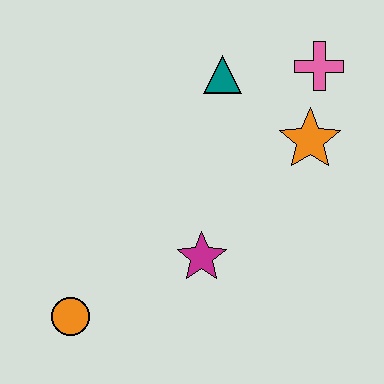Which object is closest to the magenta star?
The orange circle is closest to the magenta star.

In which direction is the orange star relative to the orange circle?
The orange star is to the right of the orange circle.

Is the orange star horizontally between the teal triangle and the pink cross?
Yes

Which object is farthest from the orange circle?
The pink cross is farthest from the orange circle.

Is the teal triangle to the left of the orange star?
Yes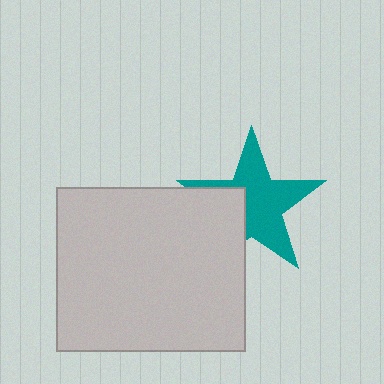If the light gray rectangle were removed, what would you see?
You would see the complete teal star.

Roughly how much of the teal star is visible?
Most of it is visible (roughly 69%).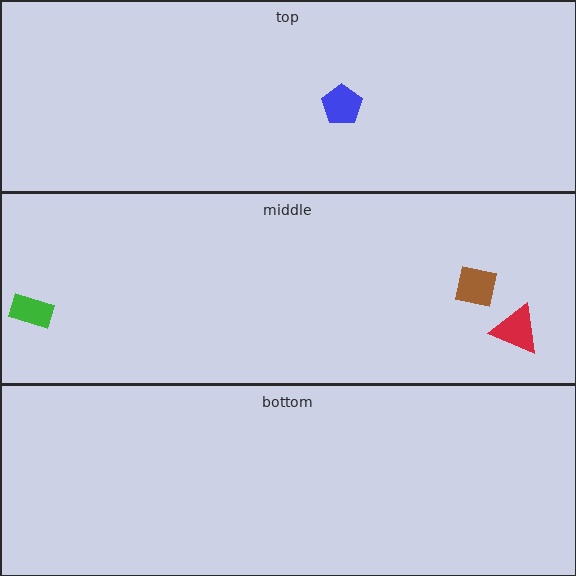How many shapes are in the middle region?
3.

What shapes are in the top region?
The blue pentagon.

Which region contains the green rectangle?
The middle region.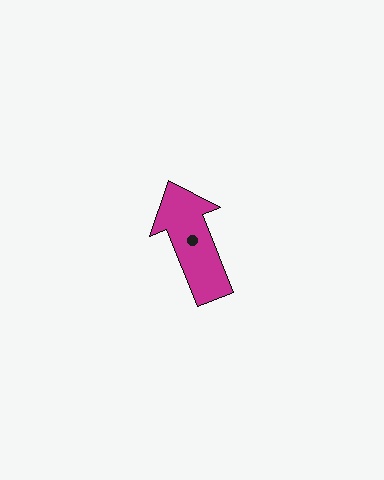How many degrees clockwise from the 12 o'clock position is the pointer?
Approximately 338 degrees.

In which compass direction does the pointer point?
North.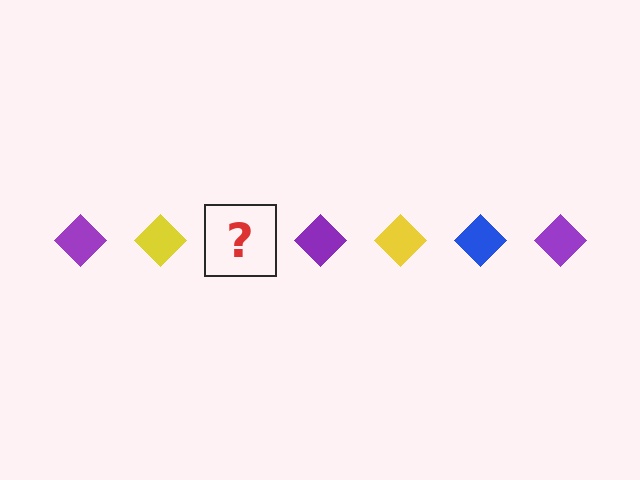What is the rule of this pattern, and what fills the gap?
The rule is that the pattern cycles through purple, yellow, blue diamonds. The gap should be filled with a blue diamond.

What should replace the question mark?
The question mark should be replaced with a blue diamond.